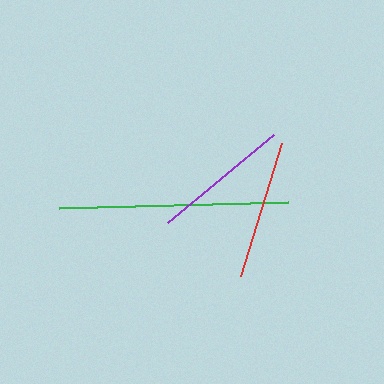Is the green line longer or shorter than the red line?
The green line is longer than the red line.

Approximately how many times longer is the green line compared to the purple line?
The green line is approximately 1.7 times the length of the purple line.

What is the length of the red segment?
The red segment is approximately 139 pixels long.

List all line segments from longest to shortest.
From longest to shortest: green, red, purple.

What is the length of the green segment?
The green segment is approximately 229 pixels long.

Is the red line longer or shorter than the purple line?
The red line is longer than the purple line.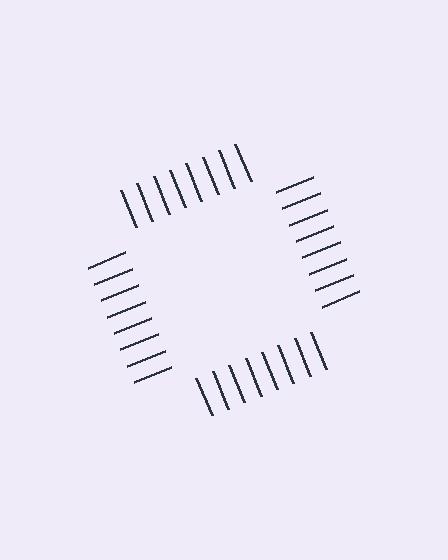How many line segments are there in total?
32 — 8 along each of the 4 edges.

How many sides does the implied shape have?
4 sides — the line-ends trace a square.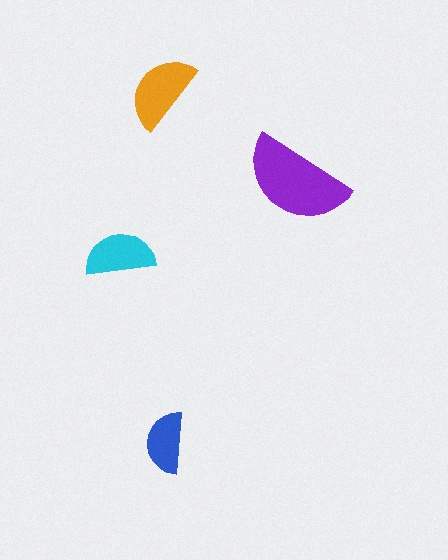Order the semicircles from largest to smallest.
the purple one, the orange one, the cyan one, the blue one.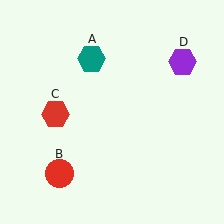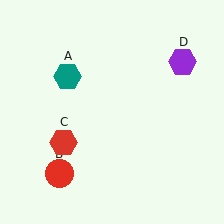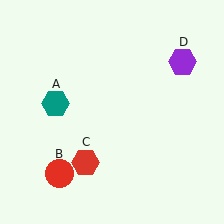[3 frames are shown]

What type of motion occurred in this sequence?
The teal hexagon (object A), red hexagon (object C) rotated counterclockwise around the center of the scene.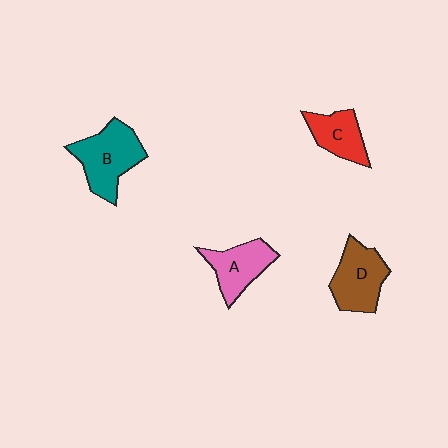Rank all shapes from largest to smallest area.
From largest to smallest: B (teal), D (brown), A (pink), C (red).